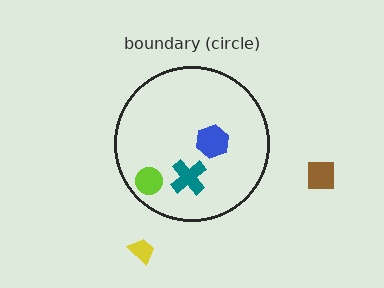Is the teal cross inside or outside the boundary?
Inside.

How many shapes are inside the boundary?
3 inside, 2 outside.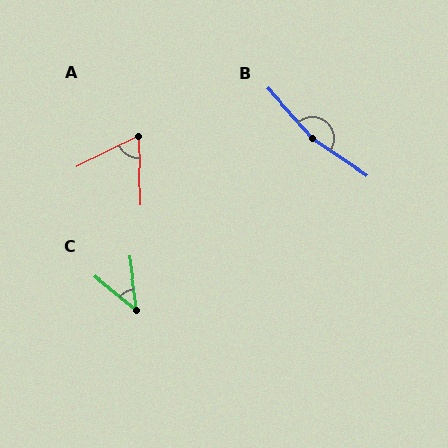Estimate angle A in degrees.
Approximately 66 degrees.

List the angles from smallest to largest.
C (43°), A (66°), B (166°).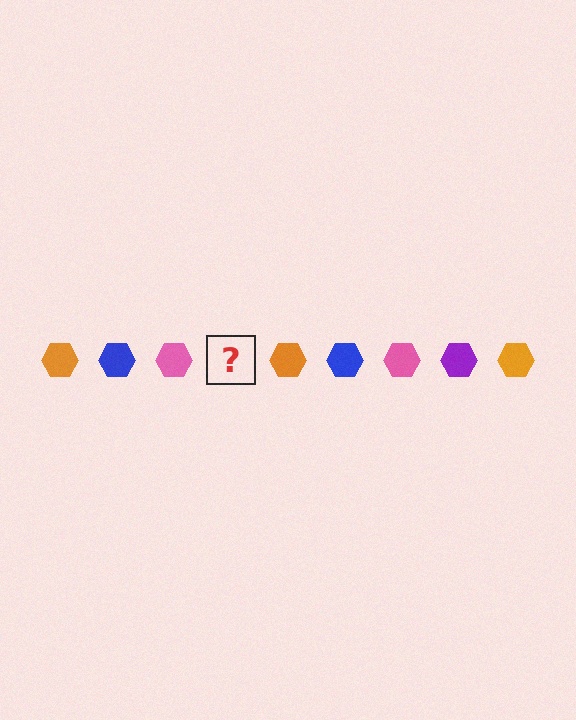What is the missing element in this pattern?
The missing element is a purple hexagon.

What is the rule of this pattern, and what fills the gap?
The rule is that the pattern cycles through orange, blue, pink, purple hexagons. The gap should be filled with a purple hexagon.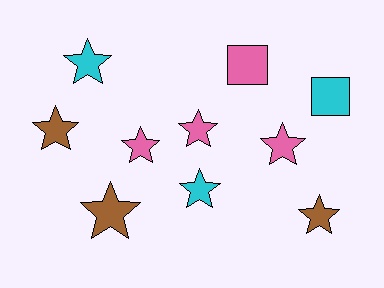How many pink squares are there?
There is 1 pink square.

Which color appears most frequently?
Pink, with 4 objects.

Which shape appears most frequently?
Star, with 8 objects.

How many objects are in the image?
There are 10 objects.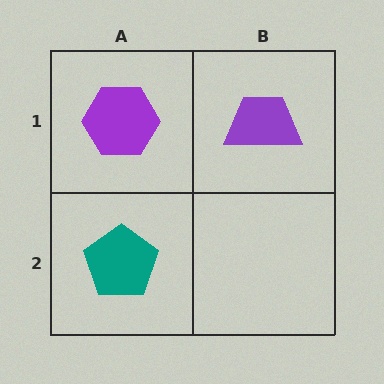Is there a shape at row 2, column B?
No, that cell is empty.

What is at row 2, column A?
A teal pentagon.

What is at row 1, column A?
A purple hexagon.